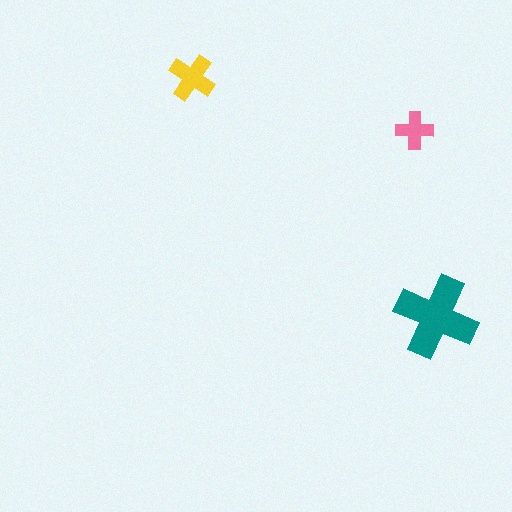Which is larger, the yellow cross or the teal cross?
The teal one.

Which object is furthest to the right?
The teal cross is rightmost.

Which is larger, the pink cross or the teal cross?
The teal one.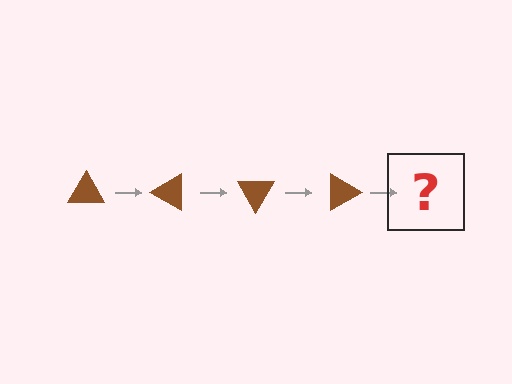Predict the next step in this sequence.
The next step is a brown triangle rotated 120 degrees.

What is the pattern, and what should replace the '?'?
The pattern is that the triangle rotates 30 degrees each step. The '?' should be a brown triangle rotated 120 degrees.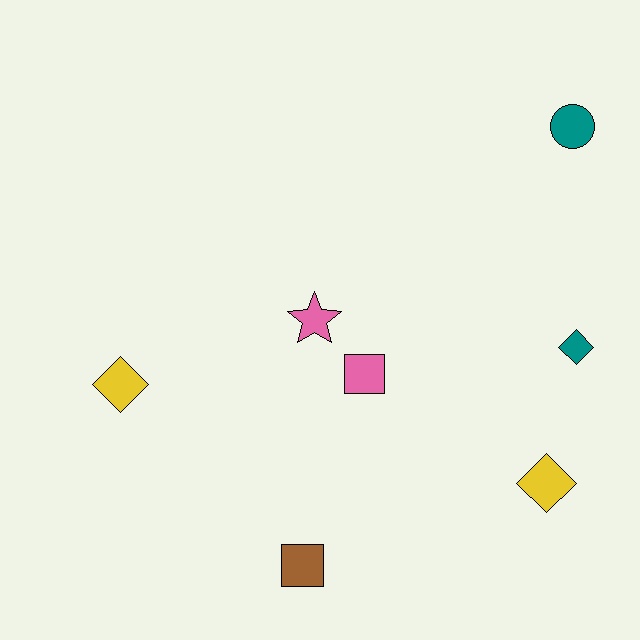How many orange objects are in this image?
There are no orange objects.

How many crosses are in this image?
There are no crosses.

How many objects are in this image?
There are 7 objects.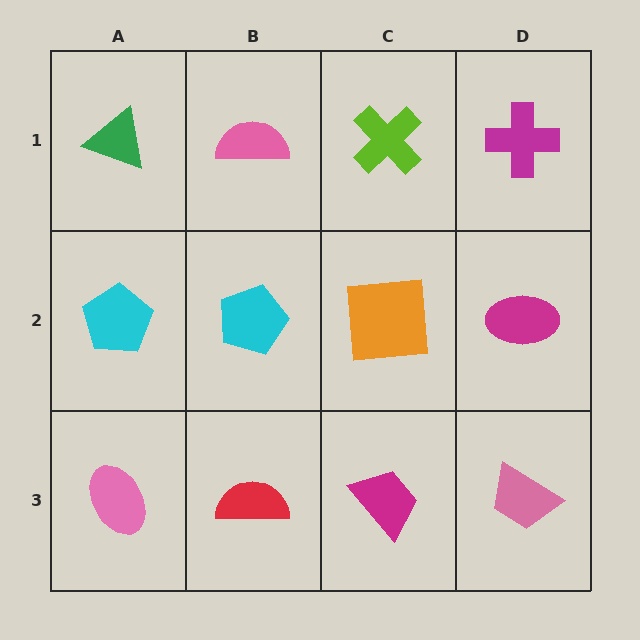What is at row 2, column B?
A cyan pentagon.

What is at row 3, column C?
A magenta trapezoid.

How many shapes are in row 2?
4 shapes.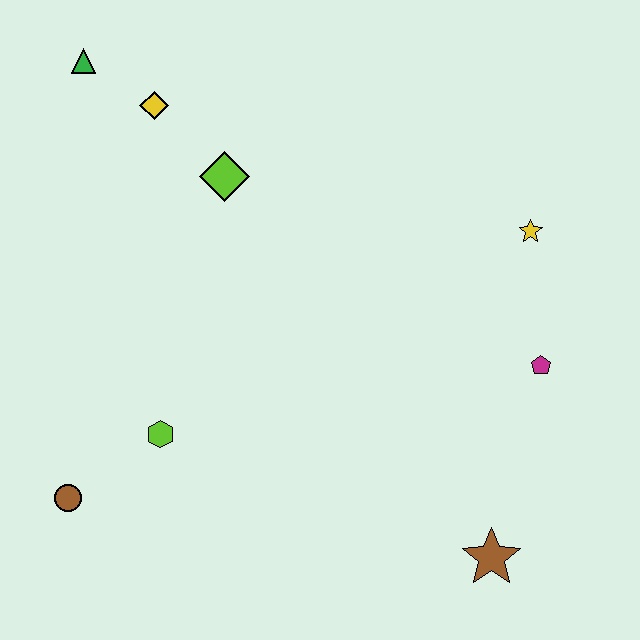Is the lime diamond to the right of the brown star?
No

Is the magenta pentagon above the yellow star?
No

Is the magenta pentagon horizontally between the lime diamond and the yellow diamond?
No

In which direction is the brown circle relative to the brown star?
The brown circle is to the left of the brown star.